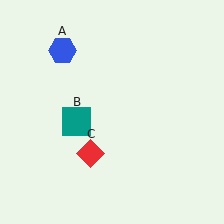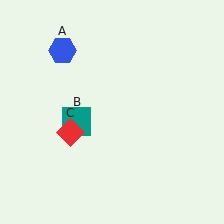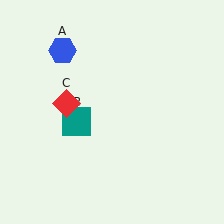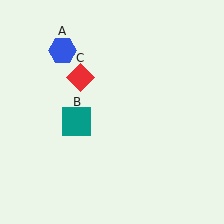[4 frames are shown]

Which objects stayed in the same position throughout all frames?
Blue hexagon (object A) and teal square (object B) remained stationary.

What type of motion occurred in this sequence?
The red diamond (object C) rotated clockwise around the center of the scene.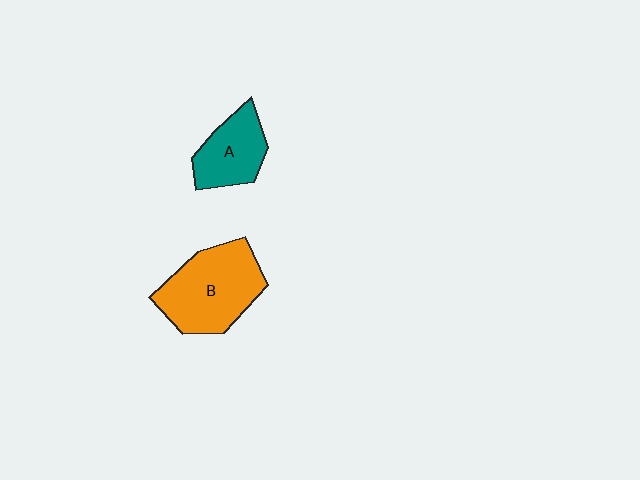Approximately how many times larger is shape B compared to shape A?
Approximately 1.6 times.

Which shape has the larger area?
Shape B (orange).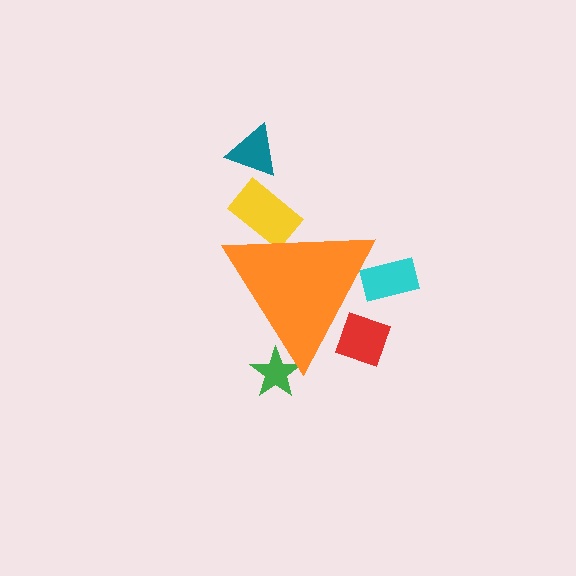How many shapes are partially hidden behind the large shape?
4 shapes are partially hidden.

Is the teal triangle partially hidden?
No, the teal triangle is fully visible.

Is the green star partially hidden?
Yes, the green star is partially hidden behind the orange triangle.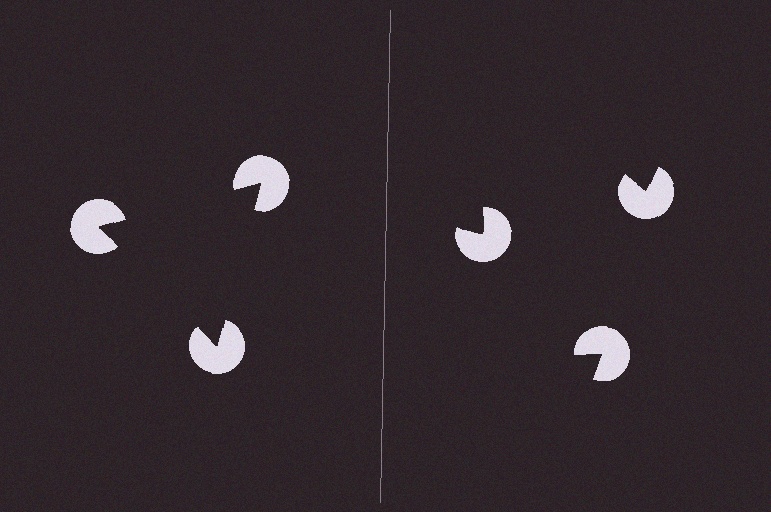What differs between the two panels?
The pac-man discs are positioned identically on both sides; only the wedge orientations differ. On the left they align to a triangle; on the right they are misaligned.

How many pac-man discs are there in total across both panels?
6 — 3 on each side.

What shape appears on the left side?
An illusory triangle.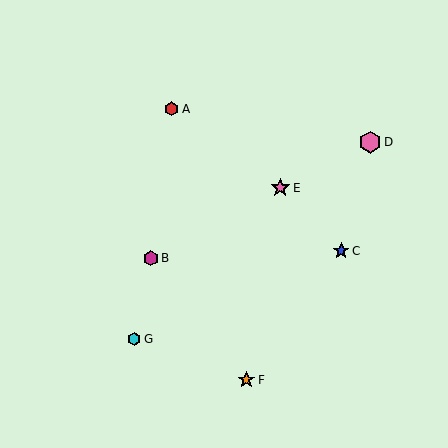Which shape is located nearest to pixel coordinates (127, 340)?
The cyan hexagon (labeled G) at (134, 339) is nearest to that location.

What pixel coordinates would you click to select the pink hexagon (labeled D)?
Click at (370, 142) to select the pink hexagon D.